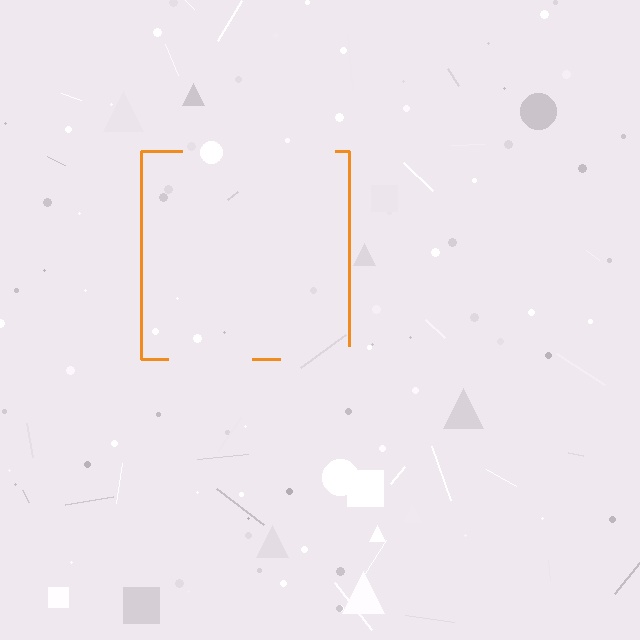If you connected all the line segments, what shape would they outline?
They would outline a square.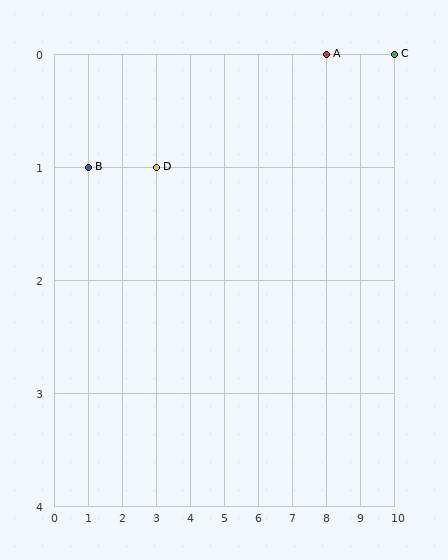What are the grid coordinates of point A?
Point A is at grid coordinates (8, 0).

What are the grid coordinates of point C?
Point C is at grid coordinates (10, 0).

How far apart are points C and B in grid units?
Points C and B are 9 columns and 1 row apart (about 9.1 grid units diagonally).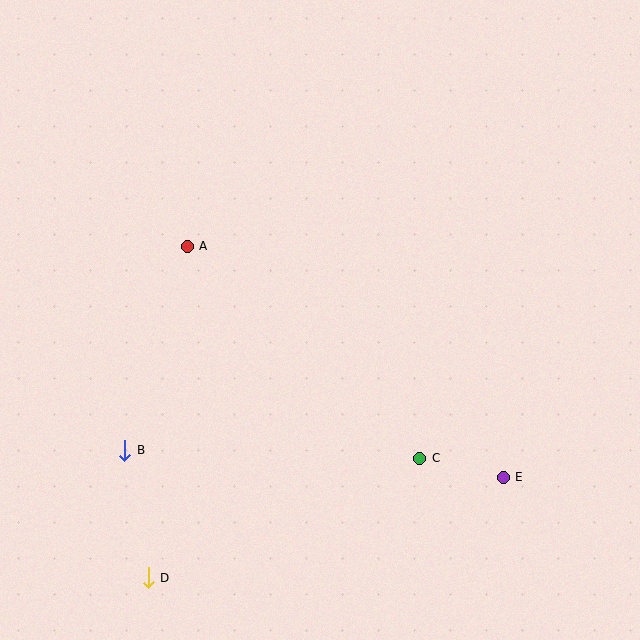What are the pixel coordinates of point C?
Point C is at (420, 458).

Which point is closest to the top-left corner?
Point A is closest to the top-left corner.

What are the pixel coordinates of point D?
Point D is at (148, 578).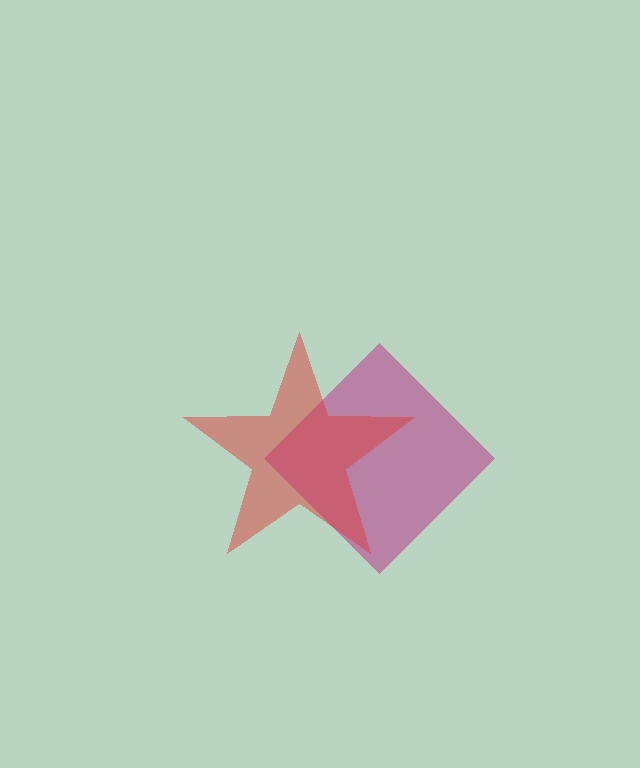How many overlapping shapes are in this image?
There are 2 overlapping shapes in the image.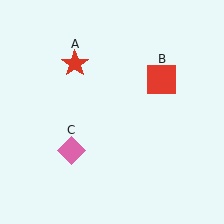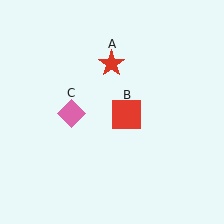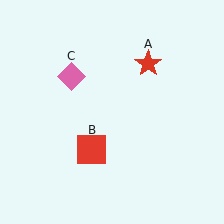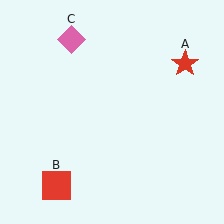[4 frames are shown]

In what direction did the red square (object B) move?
The red square (object B) moved down and to the left.